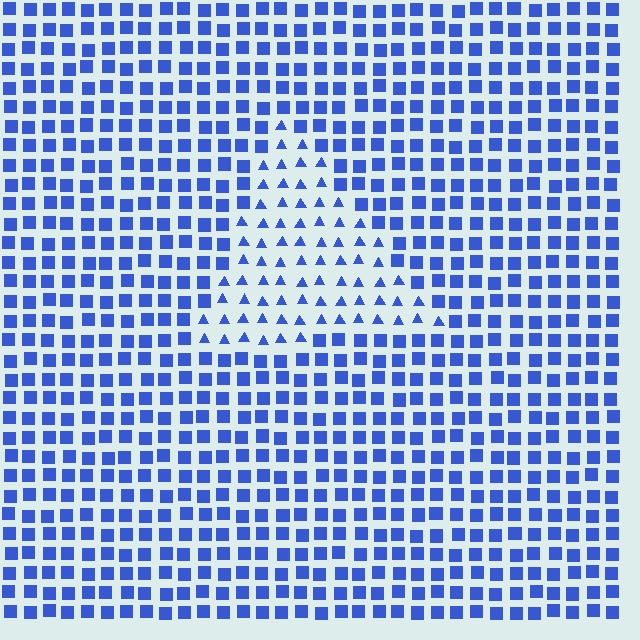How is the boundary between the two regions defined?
The boundary is defined by a change in element shape: triangles inside vs. squares outside. All elements share the same color and spacing.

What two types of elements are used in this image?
The image uses triangles inside the triangle region and squares outside it.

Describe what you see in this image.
The image is filled with small blue elements arranged in a uniform grid. A triangle-shaped region contains triangles, while the surrounding area contains squares. The boundary is defined purely by the change in element shape.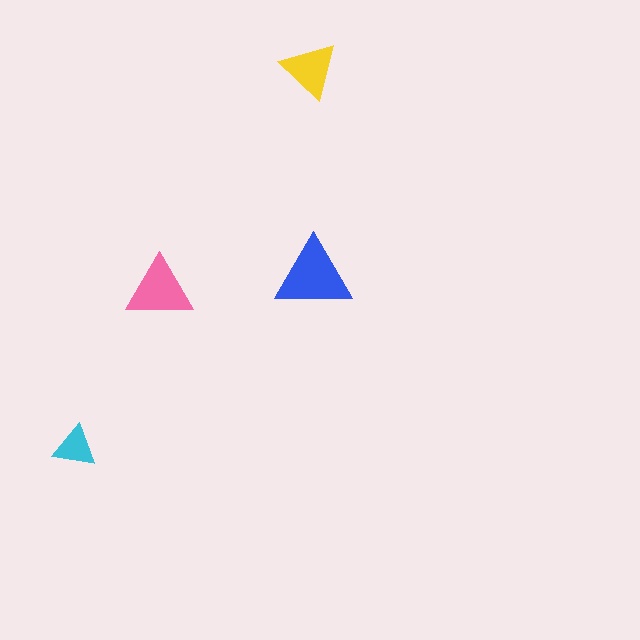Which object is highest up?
The yellow triangle is topmost.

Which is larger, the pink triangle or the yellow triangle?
The pink one.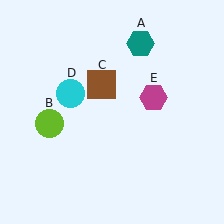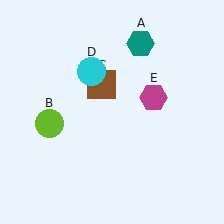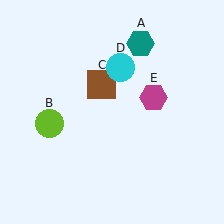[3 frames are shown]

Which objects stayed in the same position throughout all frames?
Teal hexagon (object A) and lime circle (object B) and brown square (object C) and magenta hexagon (object E) remained stationary.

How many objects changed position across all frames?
1 object changed position: cyan circle (object D).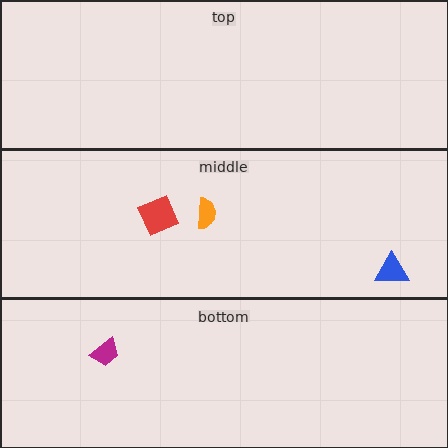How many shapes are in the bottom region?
1.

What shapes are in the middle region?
The orange semicircle, the red square, the blue triangle.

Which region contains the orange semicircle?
The middle region.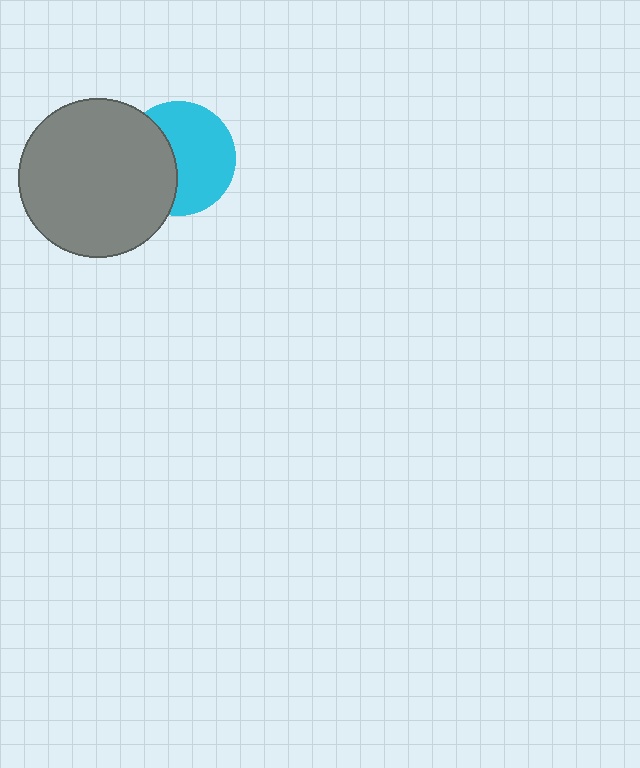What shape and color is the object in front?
The object in front is a gray circle.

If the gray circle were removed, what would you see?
You would see the complete cyan circle.